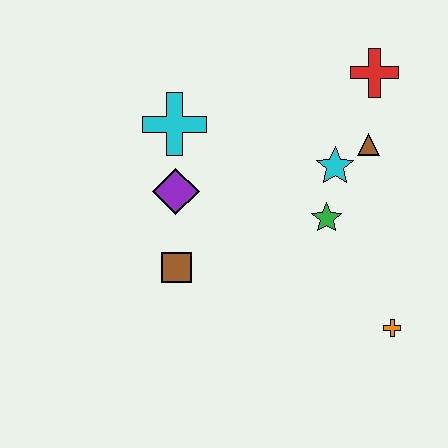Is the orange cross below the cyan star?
Yes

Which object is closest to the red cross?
The brown triangle is closest to the red cross.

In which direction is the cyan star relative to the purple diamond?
The cyan star is to the right of the purple diamond.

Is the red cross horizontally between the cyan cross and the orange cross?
Yes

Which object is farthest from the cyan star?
The brown square is farthest from the cyan star.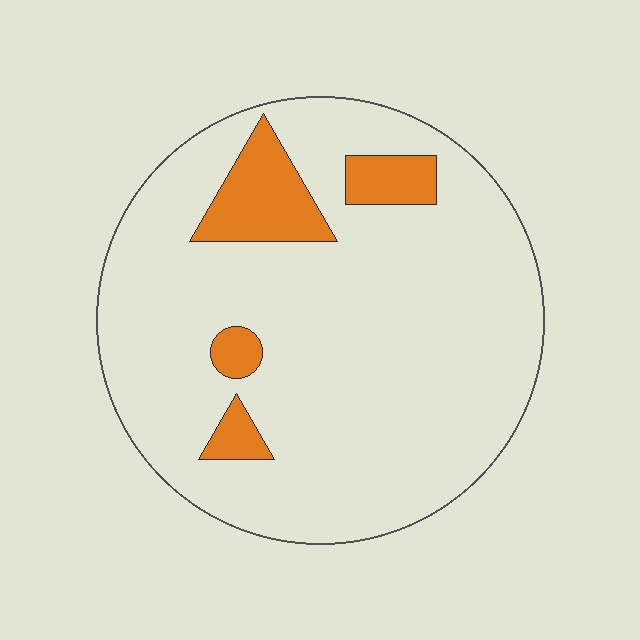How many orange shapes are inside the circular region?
4.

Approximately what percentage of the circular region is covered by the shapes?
Approximately 10%.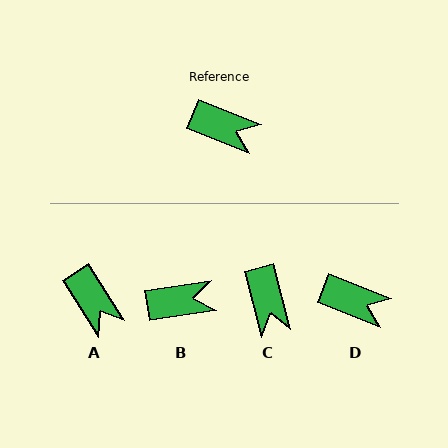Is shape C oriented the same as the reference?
No, it is off by about 54 degrees.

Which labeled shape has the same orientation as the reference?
D.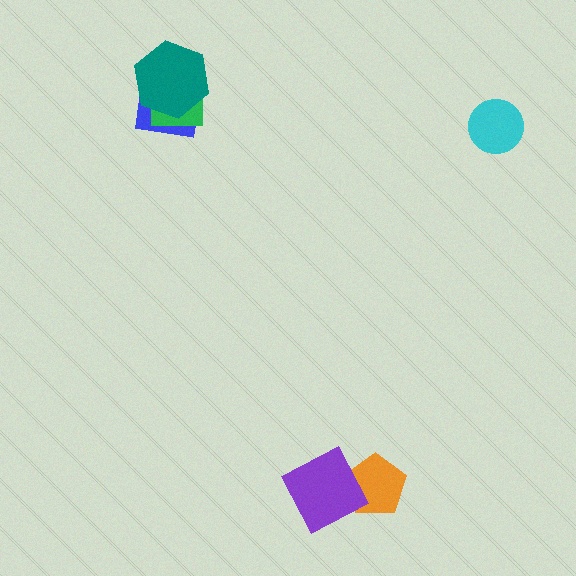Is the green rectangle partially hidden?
Yes, it is partially covered by another shape.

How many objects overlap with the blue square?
2 objects overlap with the blue square.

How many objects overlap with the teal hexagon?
2 objects overlap with the teal hexagon.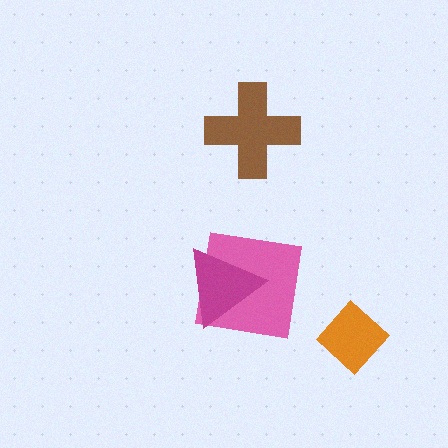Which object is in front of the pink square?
The magenta triangle is in front of the pink square.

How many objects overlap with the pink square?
1 object overlaps with the pink square.